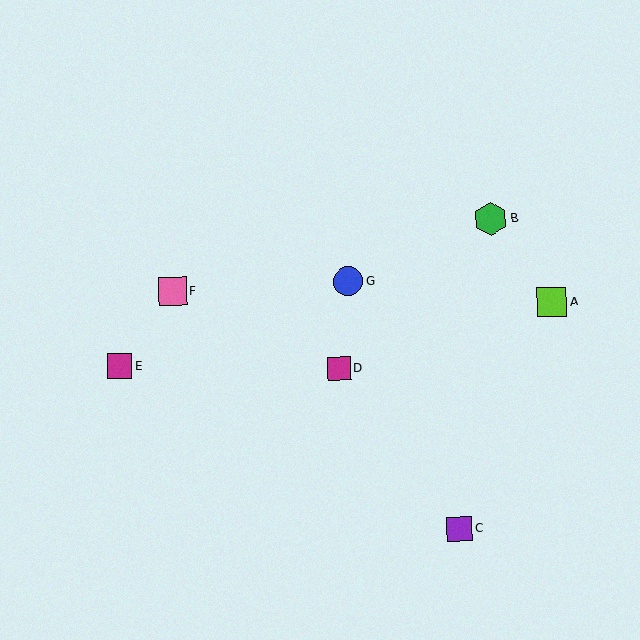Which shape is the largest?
The green hexagon (labeled B) is the largest.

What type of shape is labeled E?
Shape E is a magenta square.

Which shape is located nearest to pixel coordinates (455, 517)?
The purple square (labeled C) at (460, 529) is nearest to that location.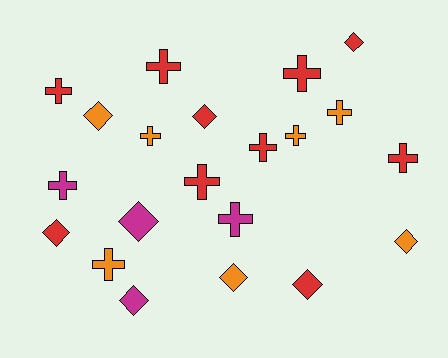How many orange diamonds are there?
There are 3 orange diamonds.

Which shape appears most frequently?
Cross, with 12 objects.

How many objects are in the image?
There are 21 objects.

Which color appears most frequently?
Red, with 10 objects.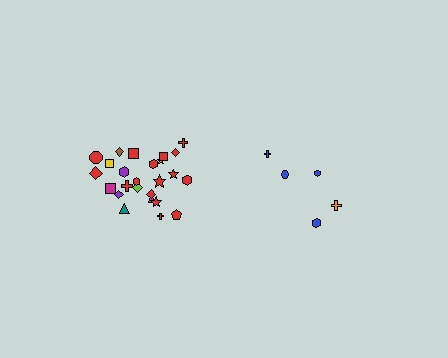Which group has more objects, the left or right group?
The left group.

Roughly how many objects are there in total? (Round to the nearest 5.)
Roughly 30 objects in total.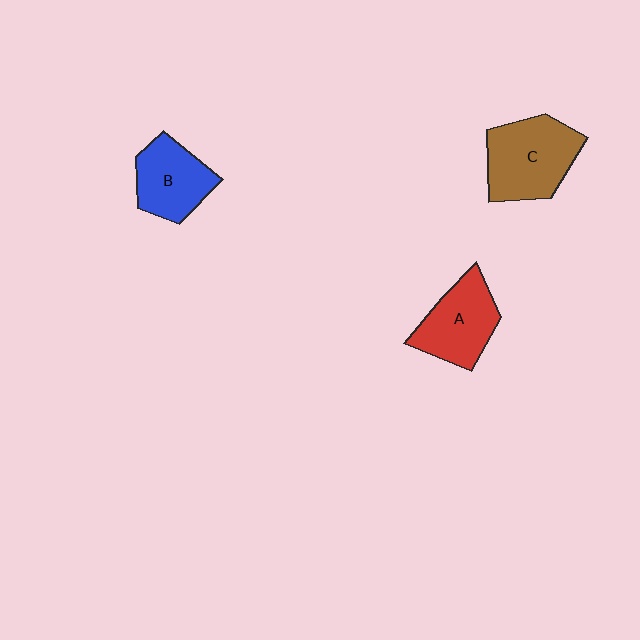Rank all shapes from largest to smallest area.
From largest to smallest: C (brown), A (red), B (blue).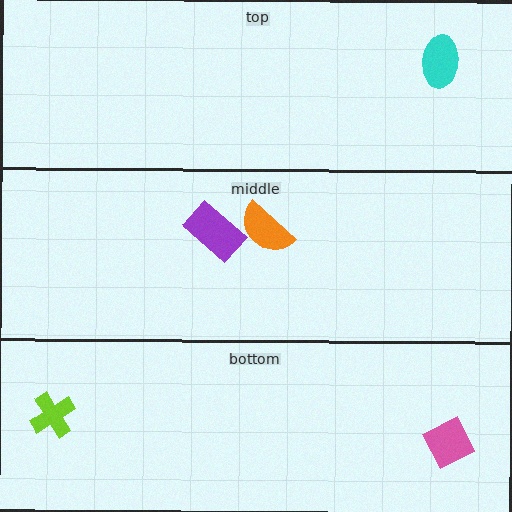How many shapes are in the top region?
1.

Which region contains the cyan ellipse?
The top region.